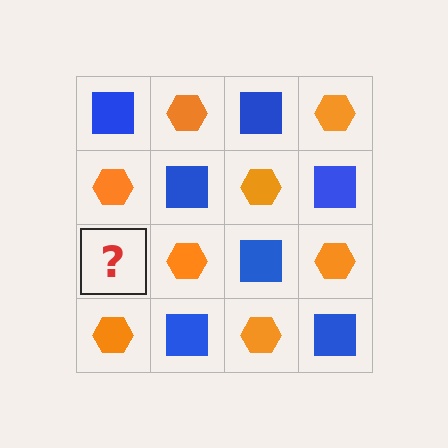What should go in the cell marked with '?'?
The missing cell should contain a blue square.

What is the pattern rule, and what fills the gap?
The rule is that it alternates blue square and orange hexagon in a checkerboard pattern. The gap should be filled with a blue square.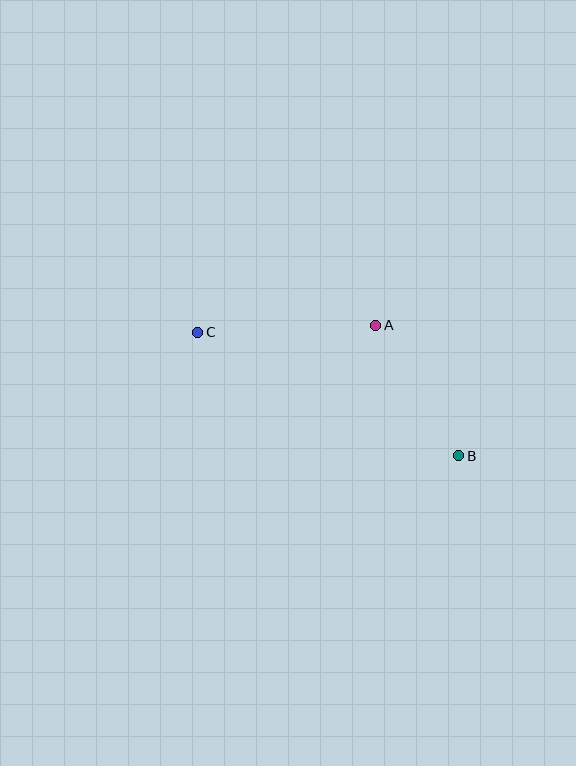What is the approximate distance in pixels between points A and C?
The distance between A and C is approximately 178 pixels.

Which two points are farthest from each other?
Points B and C are farthest from each other.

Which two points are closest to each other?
Points A and B are closest to each other.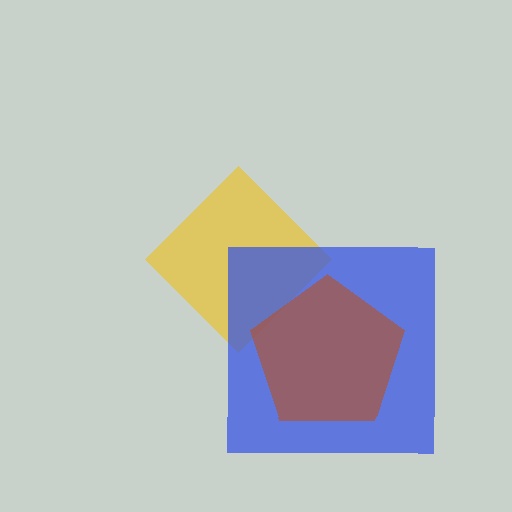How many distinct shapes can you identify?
There are 3 distinct shapes: a yellow diamond, a blue square, a brown pentagon.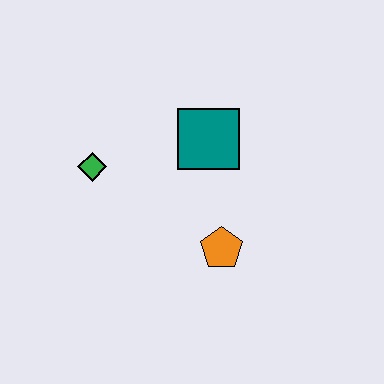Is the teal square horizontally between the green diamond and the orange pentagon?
Yes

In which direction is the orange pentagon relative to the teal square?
The orange pentagon is below the teal square.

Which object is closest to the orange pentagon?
The teal square is closest to the orange pentagon.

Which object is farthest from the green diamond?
The orange pentagon is farthest from the green diamond.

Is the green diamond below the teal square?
Yes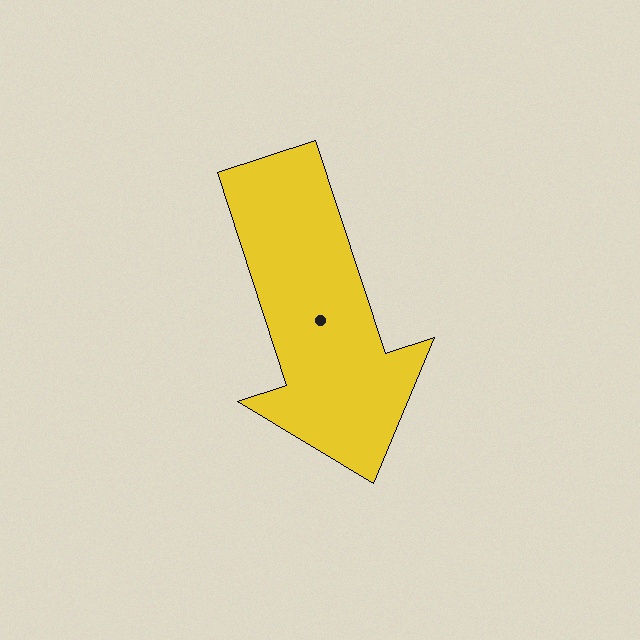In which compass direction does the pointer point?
South.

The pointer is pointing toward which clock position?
Roughly 5 o'clock.